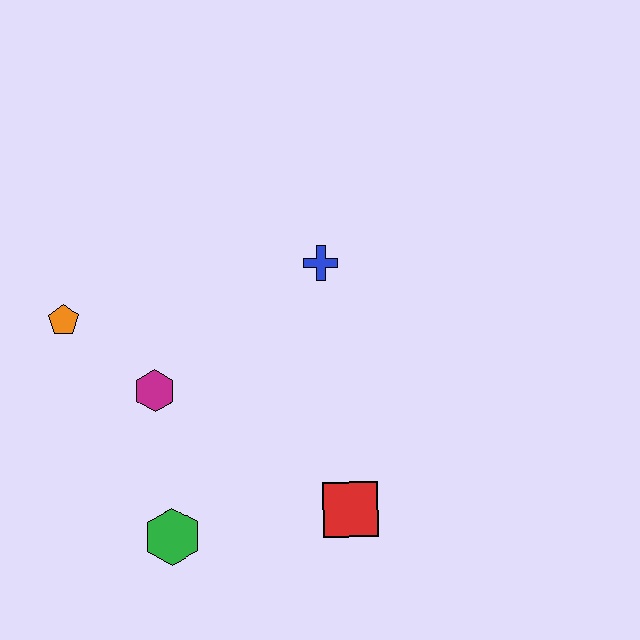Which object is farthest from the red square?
The orange pentagon is farthest from the red square.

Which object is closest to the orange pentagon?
The magenta hexagon is closest to the orange pentagon.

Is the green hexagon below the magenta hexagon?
Yes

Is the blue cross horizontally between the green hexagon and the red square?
Yes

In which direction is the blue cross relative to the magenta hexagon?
The blue cross is to the right of the magenta hexagon.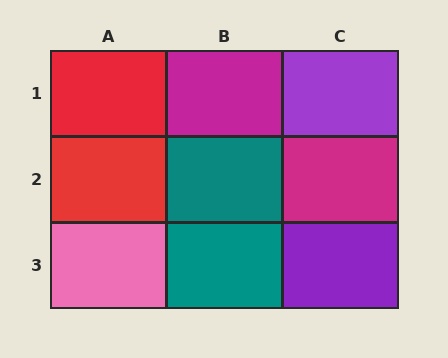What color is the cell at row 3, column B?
Teal.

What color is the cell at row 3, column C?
Purple.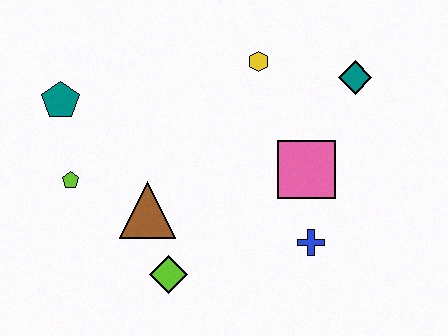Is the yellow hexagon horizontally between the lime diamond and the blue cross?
Yes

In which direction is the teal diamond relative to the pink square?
The teal diamond is above the pink square.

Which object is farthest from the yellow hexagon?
The lime diamond is farthest from the yellow hexagon.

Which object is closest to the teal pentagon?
The lime pentagon is closest to the teal pentagon.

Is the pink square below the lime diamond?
No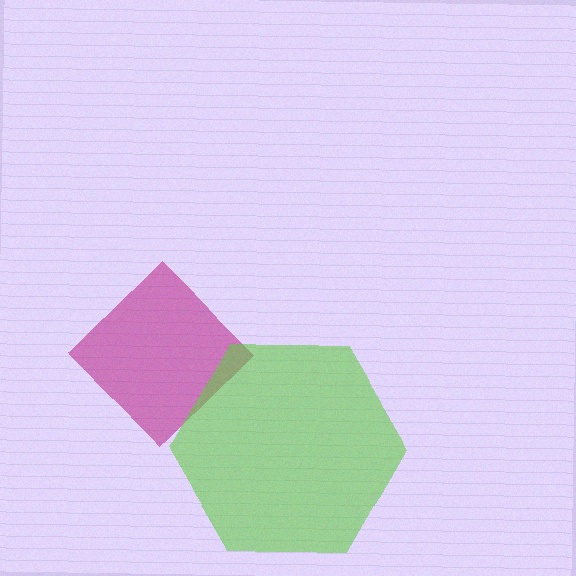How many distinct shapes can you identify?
There are 2 distinct shapes: a magenta diamond, a lime hexagon.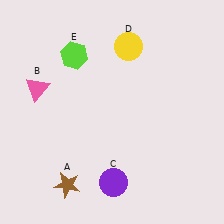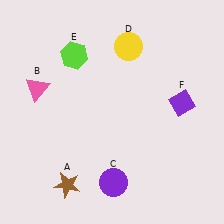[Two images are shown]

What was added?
A purple diamond (F) was added in Image 2.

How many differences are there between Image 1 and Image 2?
There is 1 difference between the two images.